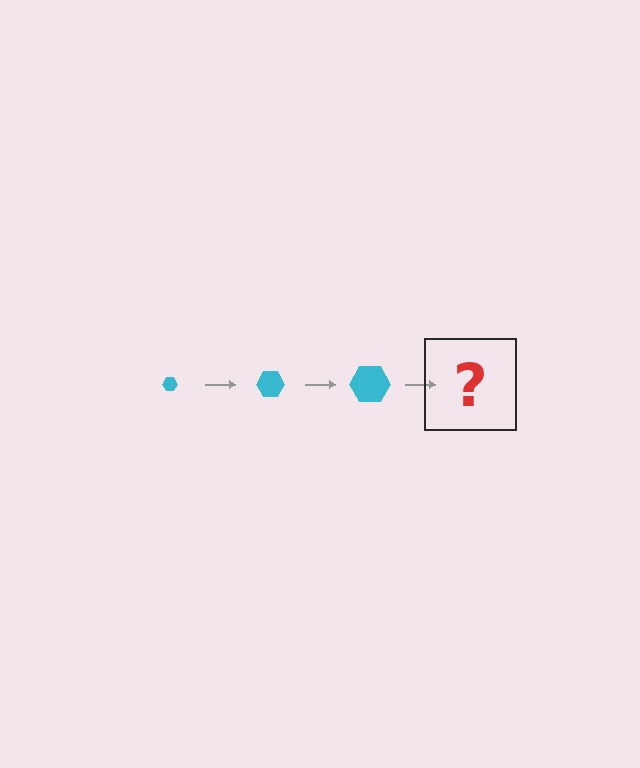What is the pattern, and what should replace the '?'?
The pattern is that the hexagon gets progressively larger each step. The '?' should be a cyan hexagon, larger than the previous one.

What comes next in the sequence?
The next element should be a cyan hexagon, larger than the previous one.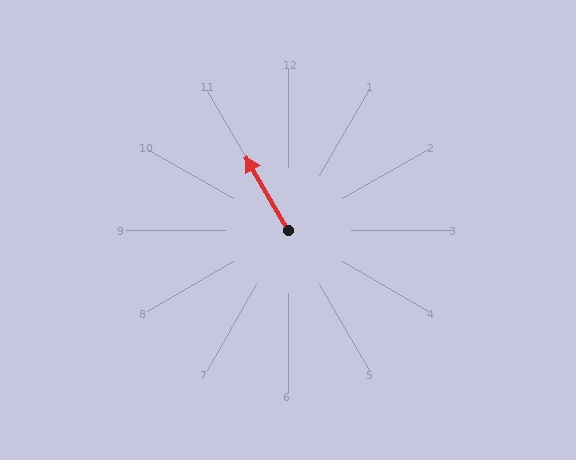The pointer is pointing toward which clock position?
Roughly 11 o'clock.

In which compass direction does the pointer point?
Northwest.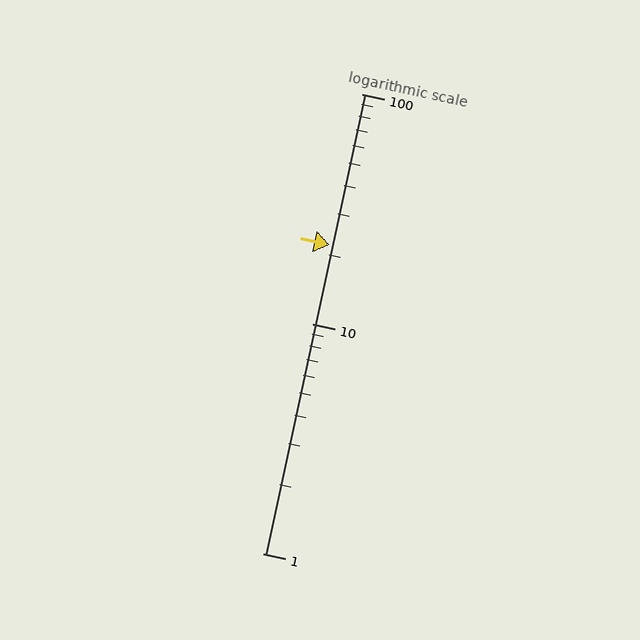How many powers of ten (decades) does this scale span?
The scale spans 2 decades, from 1 to 100.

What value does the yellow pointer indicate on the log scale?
The pointer indicates approximately 22.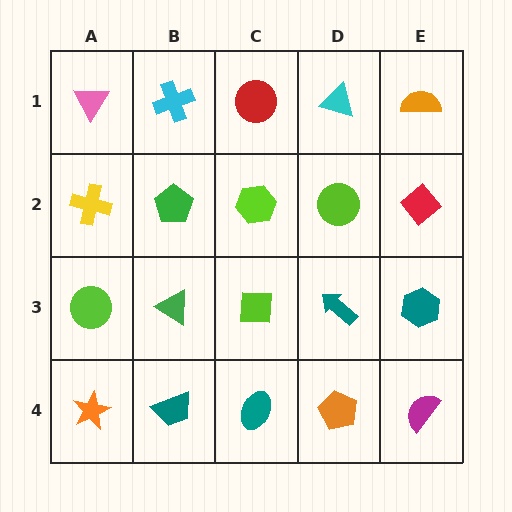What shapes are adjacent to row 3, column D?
A lime circle (row 2, column D), an orange pentagon (row 4, column D), a lime square (row 3, column C), a teal hexagon (row 3, column E).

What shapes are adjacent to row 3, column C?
A lime hexagon (row 2, column C), a teal ellipse (row 4, column C), a green triangle (row 3, column B), a teal arrow (row 3, column D).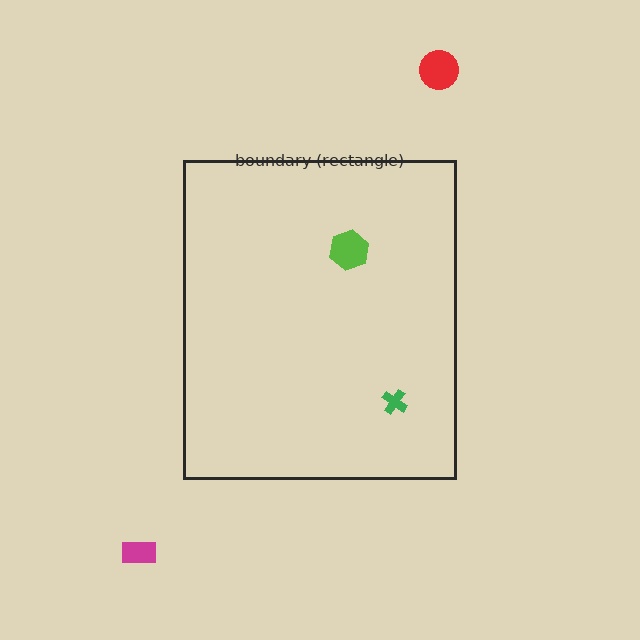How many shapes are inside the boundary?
2 inside, 2 outside.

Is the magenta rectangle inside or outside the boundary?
Outside.